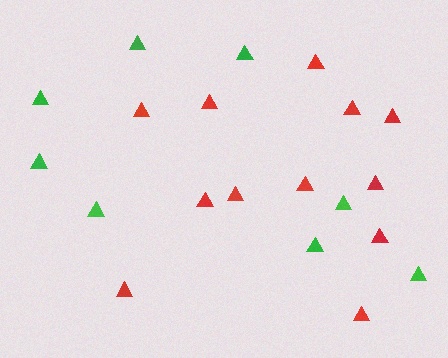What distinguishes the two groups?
There are 2 groups: one group of red triangles (12) and one group of green triangles (8).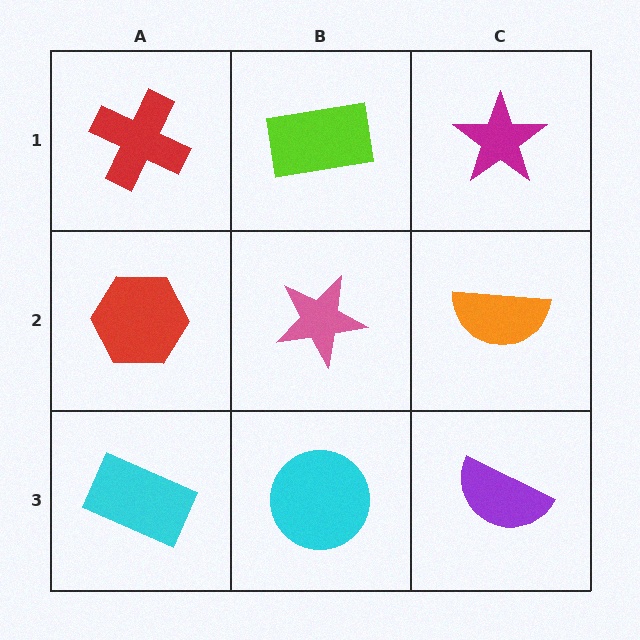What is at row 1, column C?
A magenta star.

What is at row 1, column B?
A lime rectangle.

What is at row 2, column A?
A red hexagon.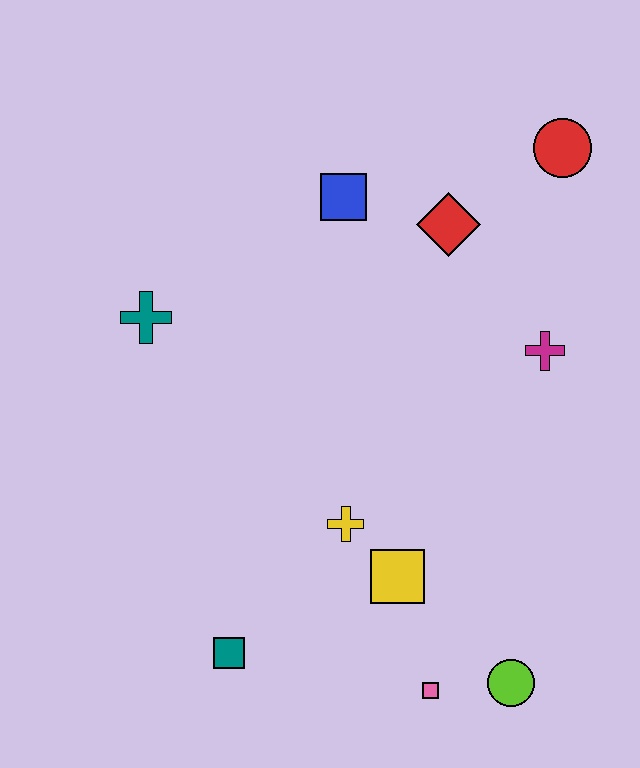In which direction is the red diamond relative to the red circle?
The red diamond is to the left of the red circle.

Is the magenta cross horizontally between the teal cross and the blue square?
No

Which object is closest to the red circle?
The red diamond is closest to the red circle.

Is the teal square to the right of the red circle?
No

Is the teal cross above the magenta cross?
Yes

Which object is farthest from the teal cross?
The lime circle is farthest from the teal cross.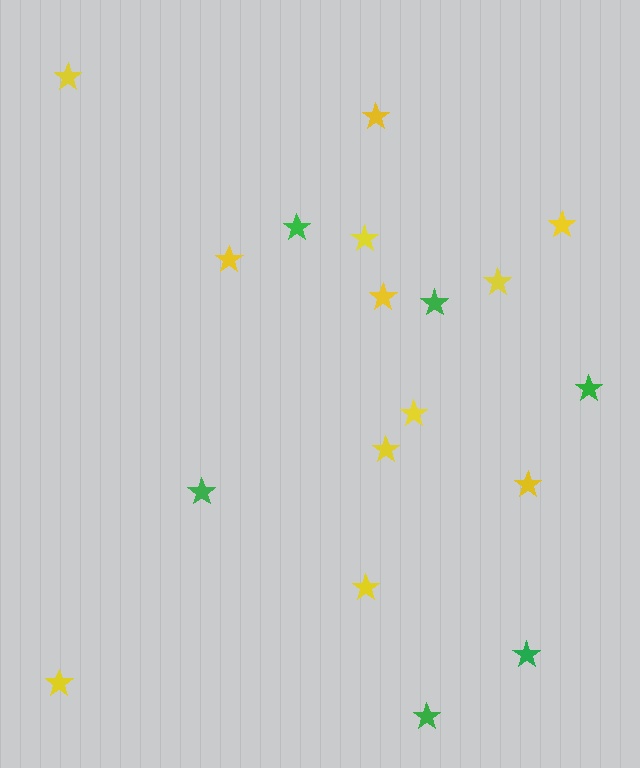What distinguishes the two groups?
There are 2 groups: one group of green stars (6) and one group of yellow stars (12).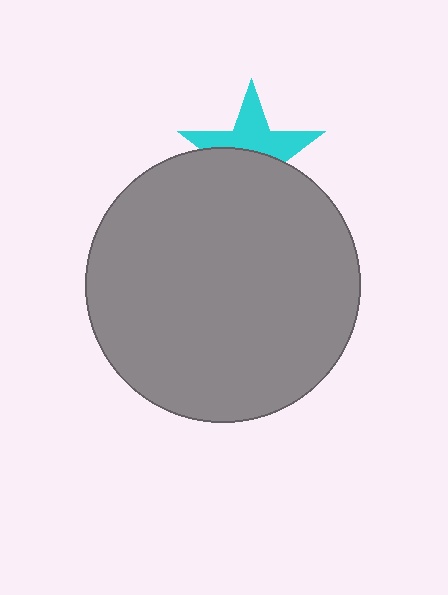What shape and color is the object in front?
The object in front is a gray circle.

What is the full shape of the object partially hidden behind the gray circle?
The partially hidden object is a cyan star.